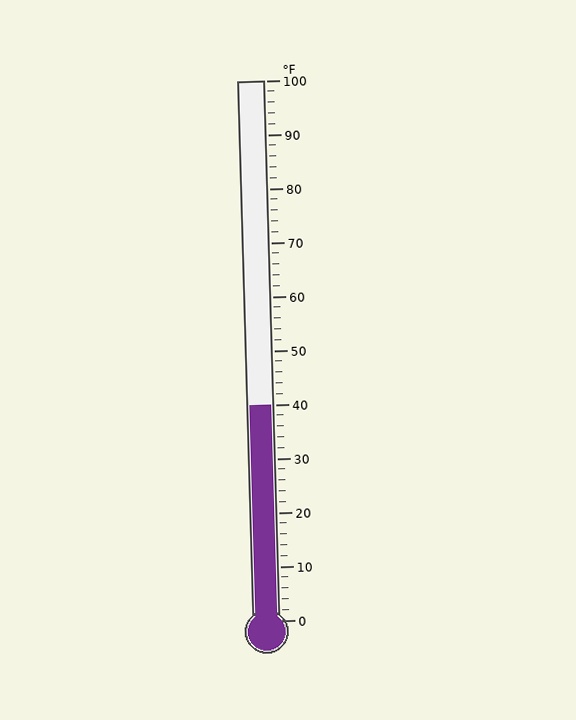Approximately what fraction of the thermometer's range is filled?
The thermometer is filled to approximately 40% of its range.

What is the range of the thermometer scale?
The thermometer scale ranges from 0°F to 100°F.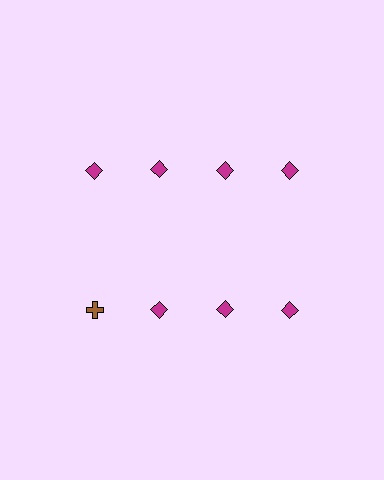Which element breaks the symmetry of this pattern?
The brown cross in the second row, leftmost column breaks the symmetry. All other shapes are magenta diamonds.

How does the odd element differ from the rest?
It differs in both color (brown instead of magenta) and shape (cross instead of diamond).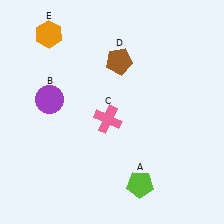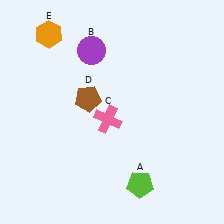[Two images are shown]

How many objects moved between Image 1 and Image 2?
2 objects moved between the two images.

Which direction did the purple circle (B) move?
The purple circle (B) moved up.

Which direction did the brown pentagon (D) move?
The brown pentagon (D) moved down.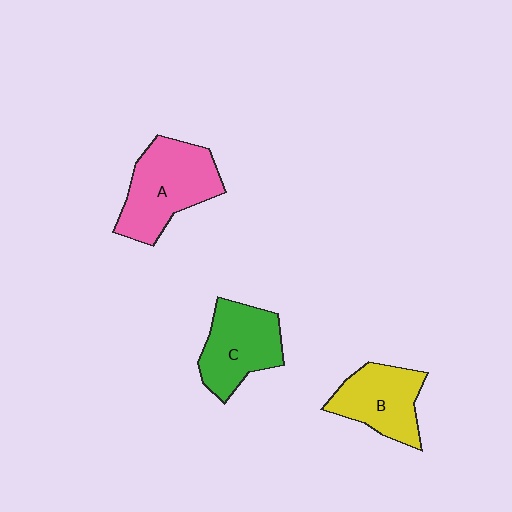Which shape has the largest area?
Shape A (pink).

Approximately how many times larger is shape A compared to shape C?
Approximately 1.2 times.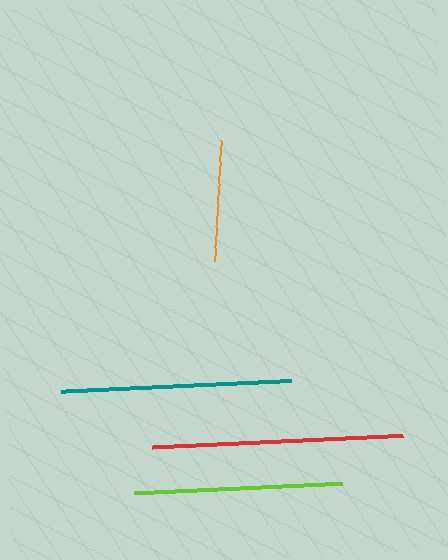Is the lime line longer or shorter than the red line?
The red line is longer than the lime line.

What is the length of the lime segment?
The lime segment is approximately 208 pixels long.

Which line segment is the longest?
The red line is the longest at approximately 251 pixels.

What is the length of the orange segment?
The orange segment is approximately 122 pixels long.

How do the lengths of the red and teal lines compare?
The red and teal lines are approximately the same length.